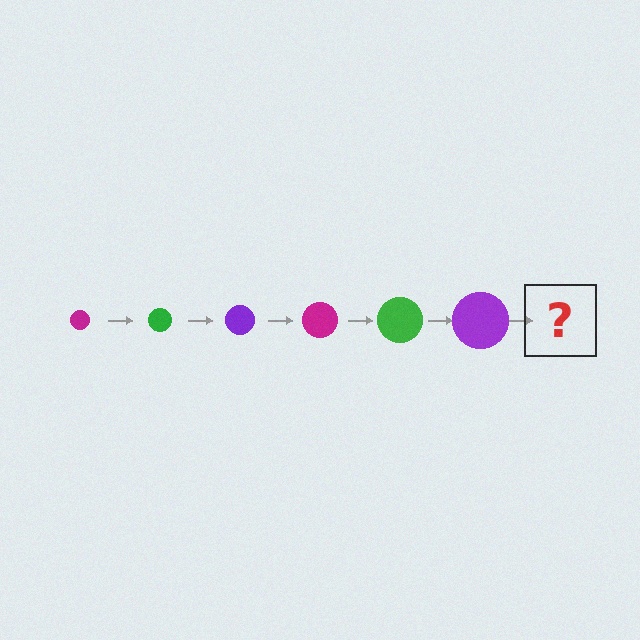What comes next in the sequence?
The next element should be a magenta circle, larger than the previous one.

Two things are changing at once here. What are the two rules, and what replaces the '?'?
The two rules are that the circle grows larger each step and the color cycles through magenta, green, and purple. The '?' should be a magenta circle, larger than the previous one.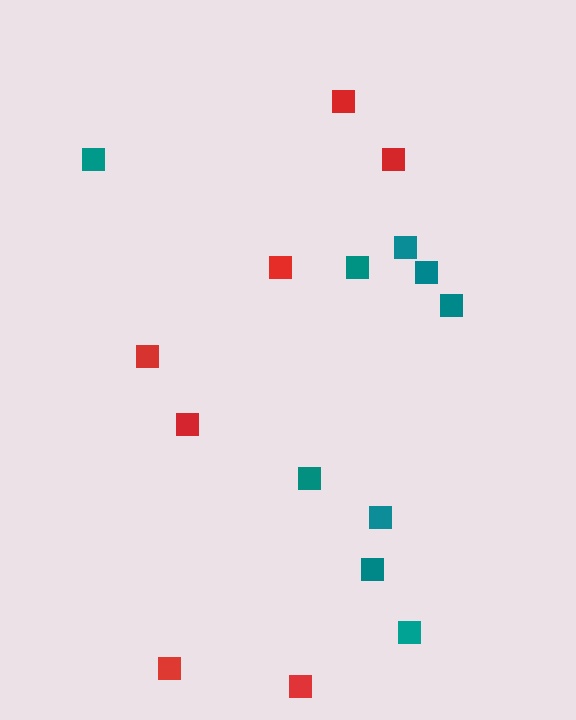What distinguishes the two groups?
There are 2 groups: one group of red squares (7) and one group of teal squares (9).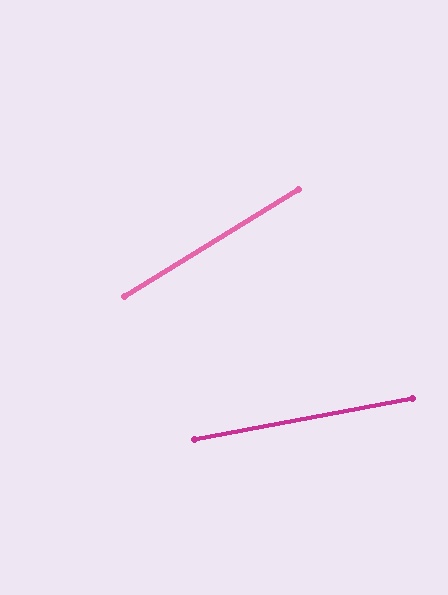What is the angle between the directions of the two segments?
Approximately 21 degrees.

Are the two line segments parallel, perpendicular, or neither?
Neither parallel nor perpendicular — they differ by about 21°.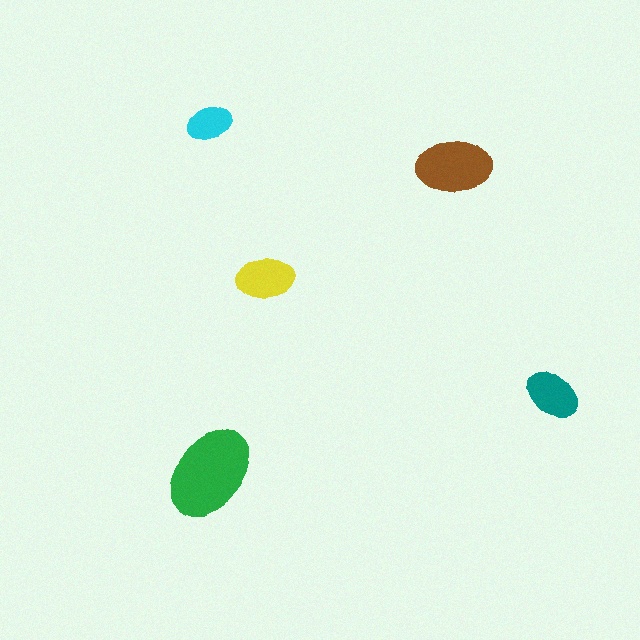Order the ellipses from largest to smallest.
the green one, the brown one, the yellow one, the teal one, the cyan one.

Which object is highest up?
The cyan ellipse is topmost.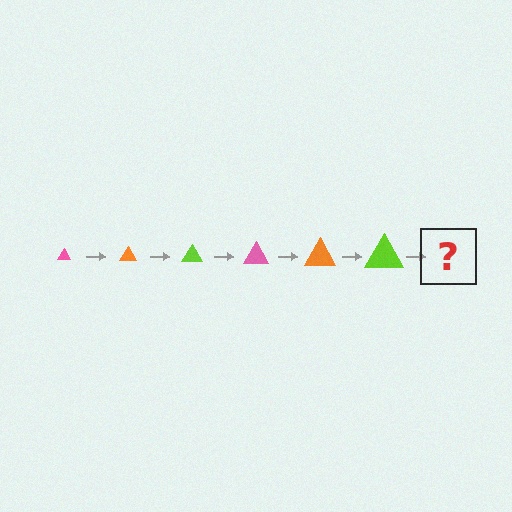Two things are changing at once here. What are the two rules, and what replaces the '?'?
The two rules are that the triangle grows larger each step and the color cycles through pink, orange, and lime. The '?' should be a pink triangle, larger than the previous one.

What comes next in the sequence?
The next element should be a pink triangle, larger than the previous one.